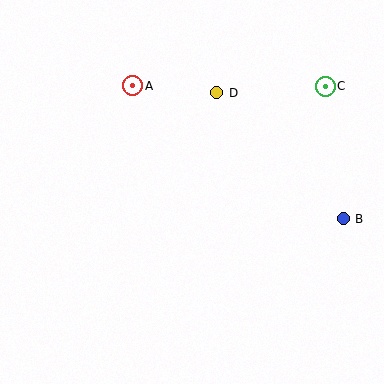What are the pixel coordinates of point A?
Point A is at (133, 86).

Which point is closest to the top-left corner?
Point A is closest to the top-left corner.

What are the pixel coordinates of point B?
Point B is at (343, 219).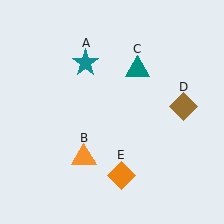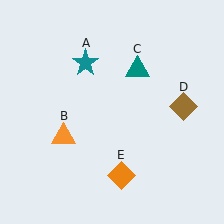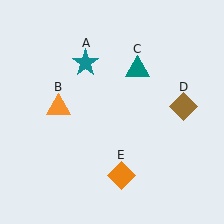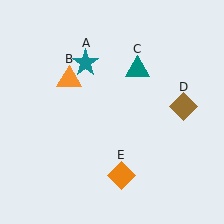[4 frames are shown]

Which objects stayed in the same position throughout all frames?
Teal star (object A) and teal triangle (object C) and brown diamond (object D) and orange diamond (object E) remained stationary.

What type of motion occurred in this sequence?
The orange triangle (object B) rotated clockwise around the center of the scene.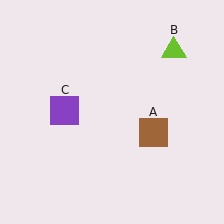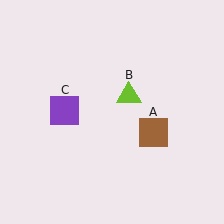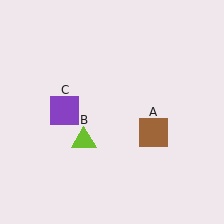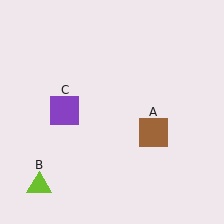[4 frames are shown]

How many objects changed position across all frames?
1 object changed position: lime triangle (object B).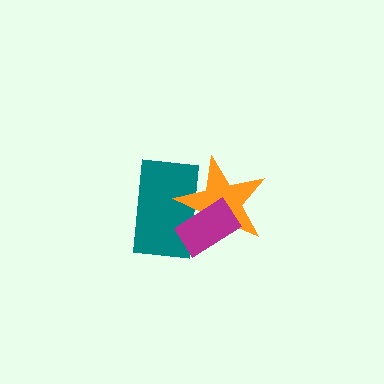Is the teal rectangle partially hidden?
Yes, it is partially covered by another shape.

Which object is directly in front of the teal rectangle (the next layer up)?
The orange star is directly in front of the teal rectangle.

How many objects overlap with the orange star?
2 objects overlap with the orange star.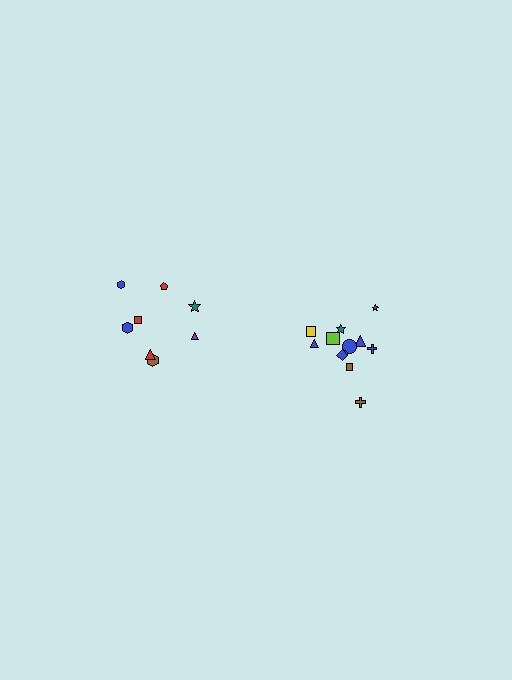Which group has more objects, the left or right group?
The right group.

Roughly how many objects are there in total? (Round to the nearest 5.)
Roughly 20 objects in total.